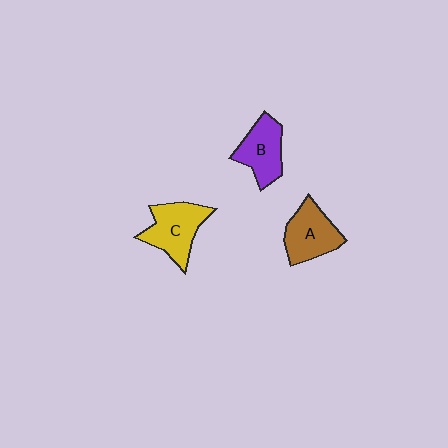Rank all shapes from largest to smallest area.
From largest to smallest: C (yellow), A (brown), B (purple).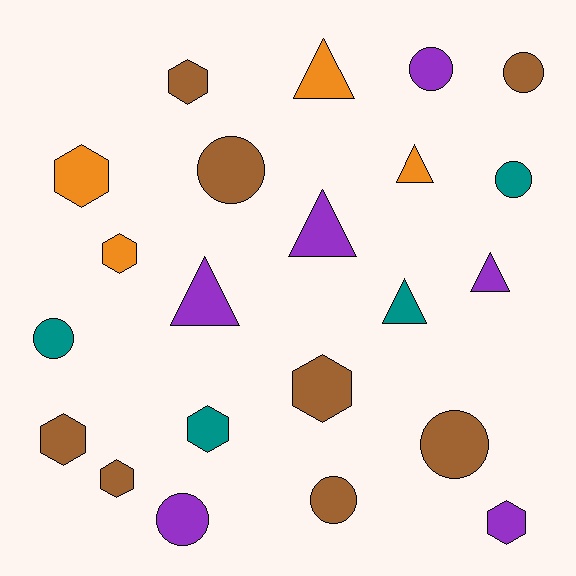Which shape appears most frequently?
Hexagon, with 8 objects.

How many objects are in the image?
There are 22 objects.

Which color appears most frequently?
Brown, with 8 objects.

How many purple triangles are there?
There are 3 purple triangles.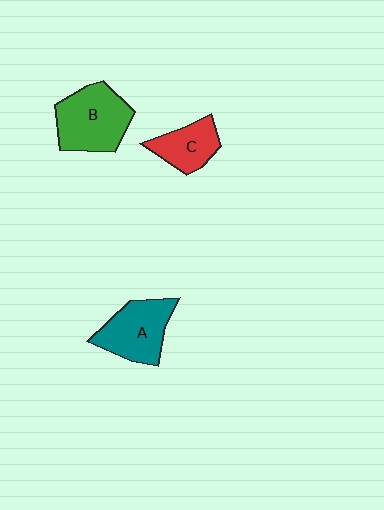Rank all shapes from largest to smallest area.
From largest to smallest: B (green), A (teal), C (red).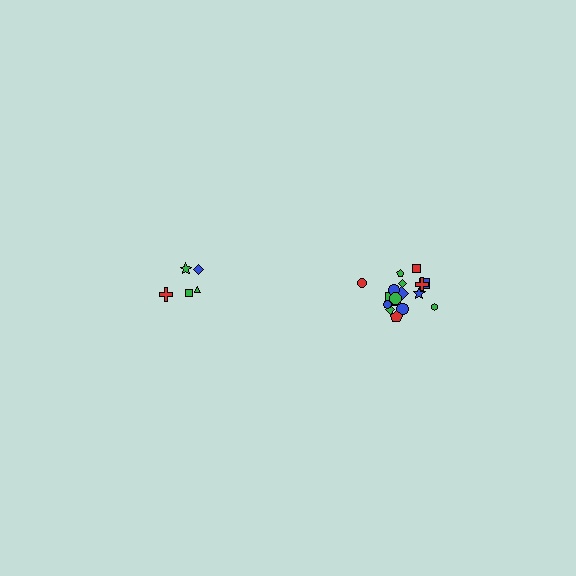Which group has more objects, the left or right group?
The right group.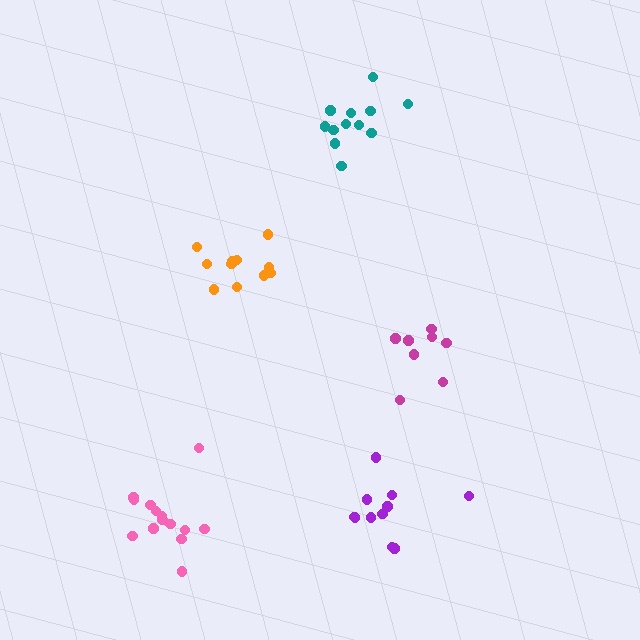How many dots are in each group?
Group 1: 14 dots, Group 2: 12 dots, Group 3: 8 dots, Group 4: 11 dots, Group 5: 11 dots (56 total).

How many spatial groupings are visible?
There are 5 spatial groupings.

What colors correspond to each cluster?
The clusters are colored: pink, teal, magenta, orange, purple.